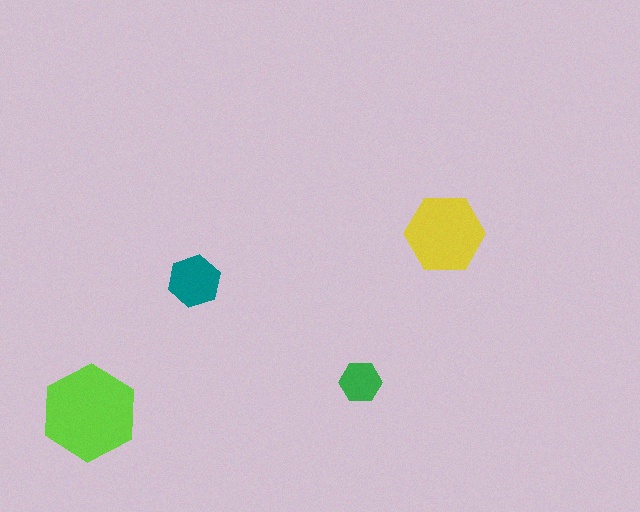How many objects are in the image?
There are 4 objects in the image.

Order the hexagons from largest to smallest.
the lime one, the yellow one, the teal one, the green one.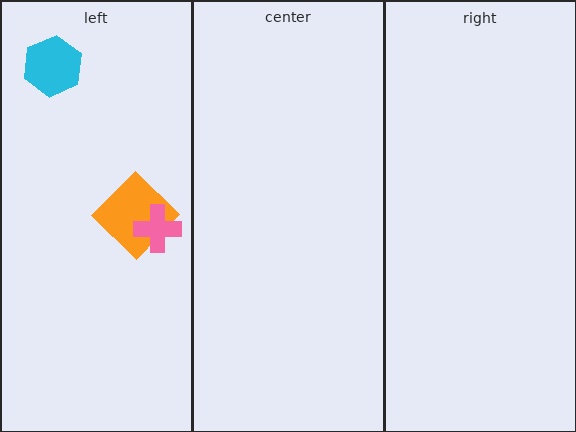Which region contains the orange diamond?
The left region.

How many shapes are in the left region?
3.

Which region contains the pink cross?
The left region.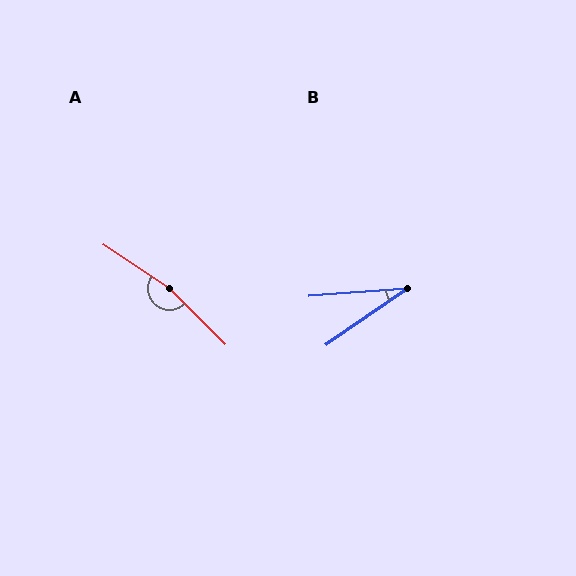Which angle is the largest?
A, at approximately 168 degrees.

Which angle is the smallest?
B, at approximately 31 degrees.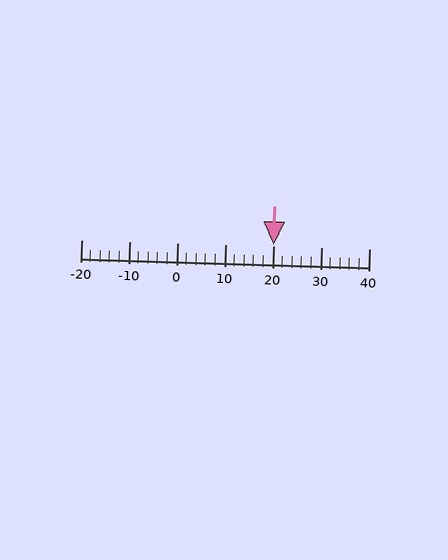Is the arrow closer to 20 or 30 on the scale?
The arrow is closer to 20.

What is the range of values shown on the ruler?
The ruler shows values from -20 to 40.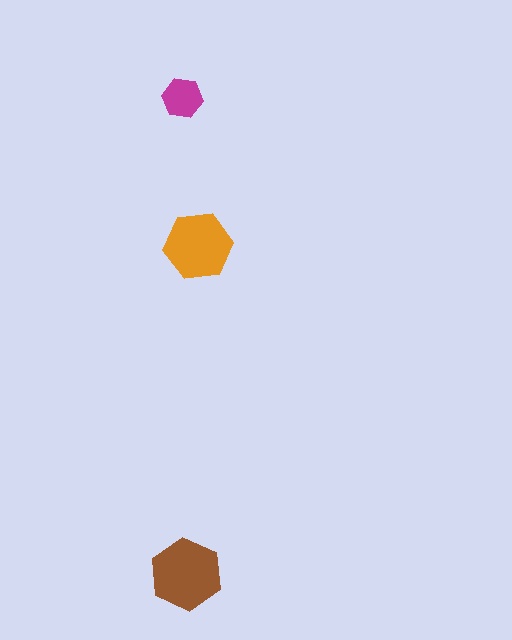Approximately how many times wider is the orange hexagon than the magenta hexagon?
About 1.5 times wider.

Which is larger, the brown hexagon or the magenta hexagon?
The brown one.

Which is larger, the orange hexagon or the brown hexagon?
The brown one.